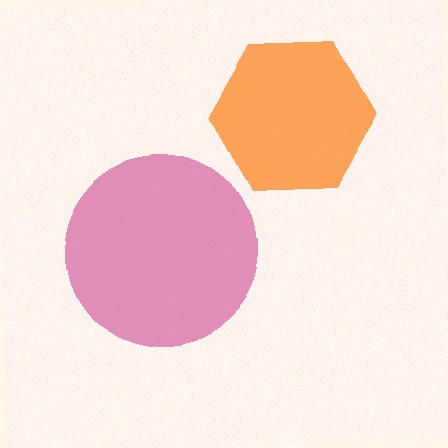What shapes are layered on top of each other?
The layered shapes are: an orange hexagon, a magenta circle.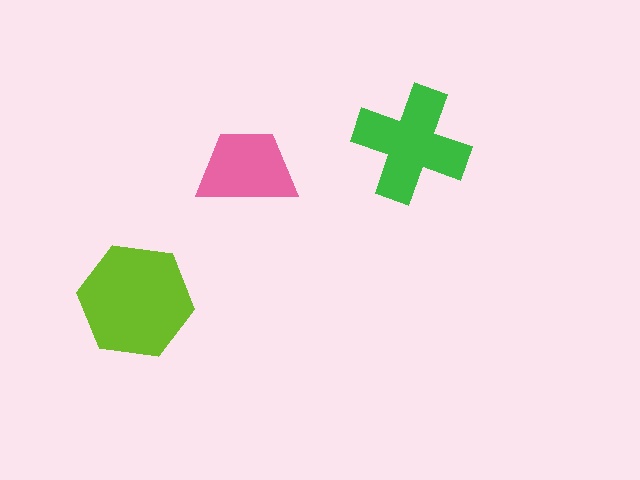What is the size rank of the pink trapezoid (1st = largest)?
3rd.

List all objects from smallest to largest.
The pink trapezoid, the green cross, the lime hexagon.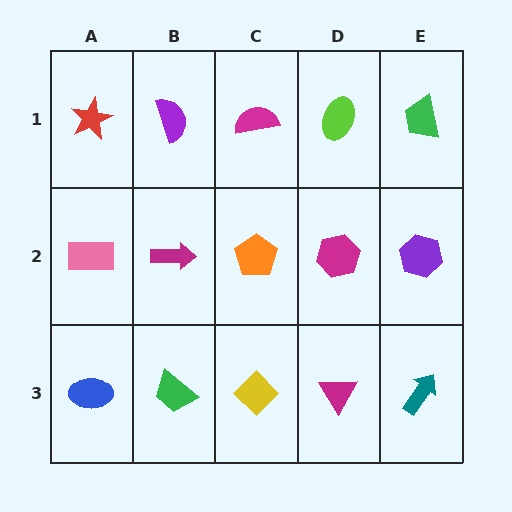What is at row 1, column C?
A magenta semicircle.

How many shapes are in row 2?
5 shapes.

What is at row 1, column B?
A purple semicircle.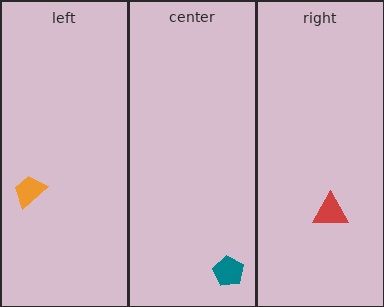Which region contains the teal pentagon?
The center region.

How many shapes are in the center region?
1.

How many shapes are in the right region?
1.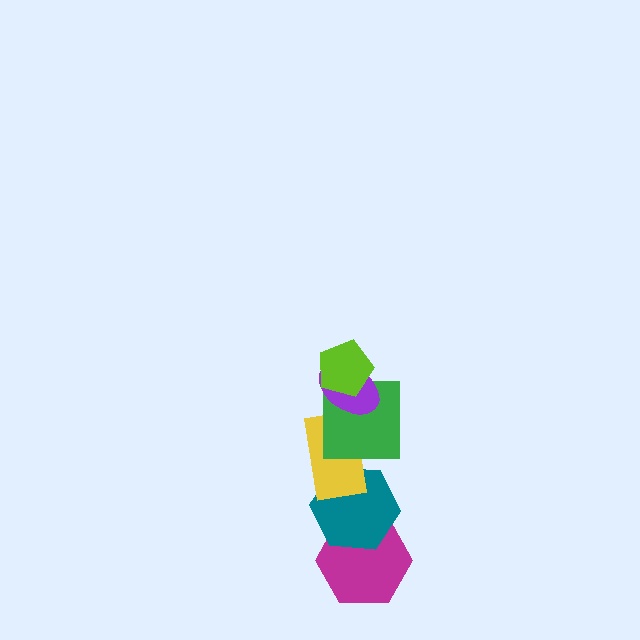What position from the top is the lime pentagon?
The lime pentagon is 1st from the top.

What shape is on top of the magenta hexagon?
The teal hexagon is on top of the magenta hexagon.